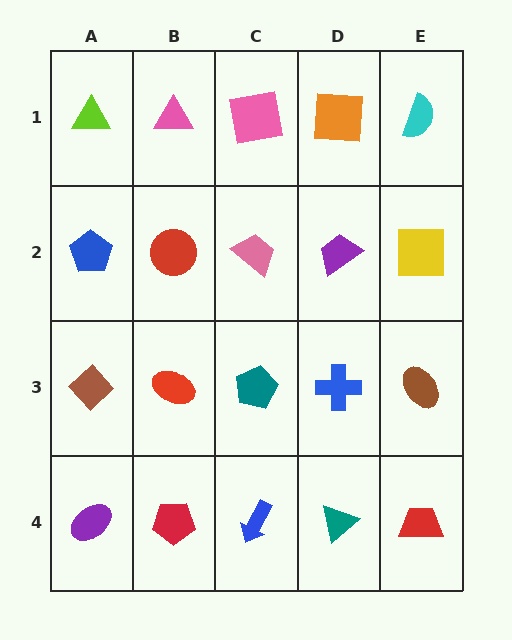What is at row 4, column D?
A teal triangle.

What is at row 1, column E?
A cyan semicircle.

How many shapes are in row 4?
5 shapes.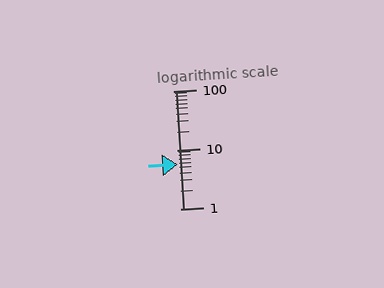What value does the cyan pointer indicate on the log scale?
The pointer indicates approximately 5.7.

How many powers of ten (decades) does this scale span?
The scale spans 2 decades, from 1 to 100.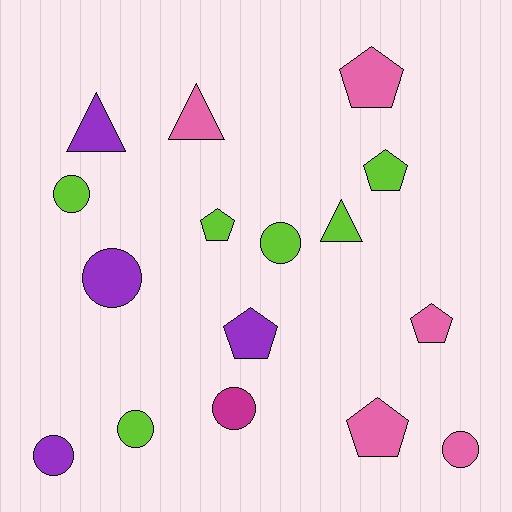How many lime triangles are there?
There is 1 lime triangle.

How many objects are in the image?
There are 16 objects.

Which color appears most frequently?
Lime, with 6 objects.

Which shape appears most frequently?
Circle, with 7 objects.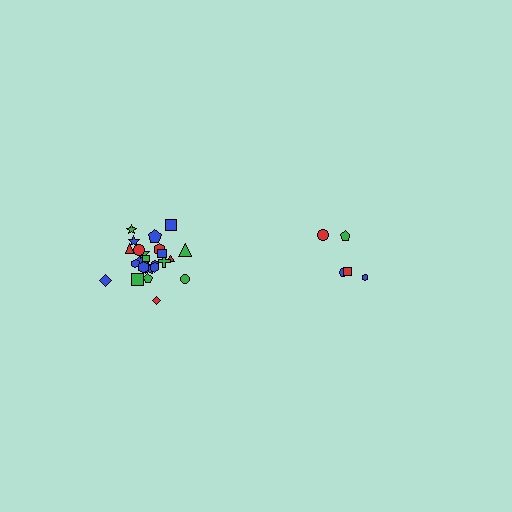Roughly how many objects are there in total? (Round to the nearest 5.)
Roughly 30 objects in total.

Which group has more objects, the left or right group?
The left group.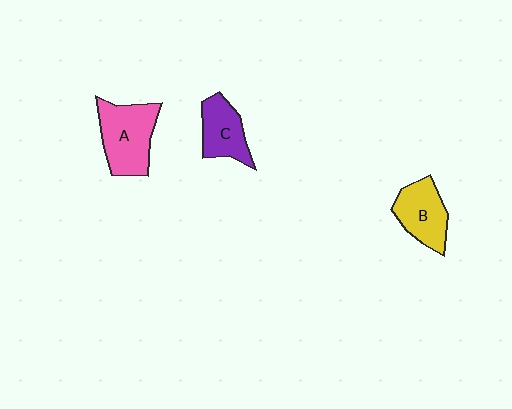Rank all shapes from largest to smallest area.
From largest to smallest: A (pink), B (yellow), C (purple).